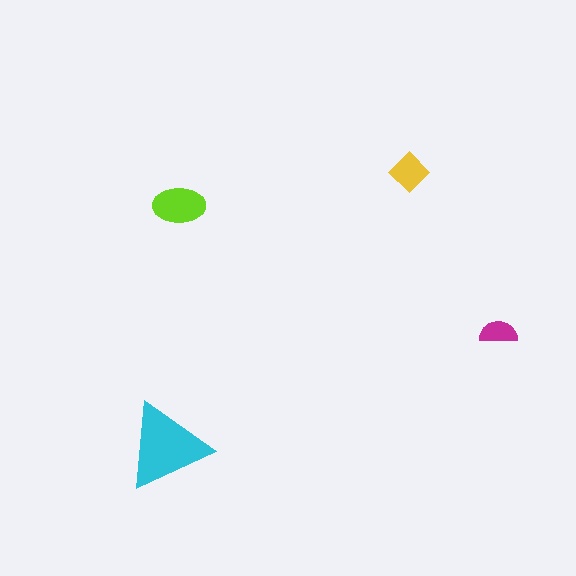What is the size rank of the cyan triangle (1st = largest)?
1st.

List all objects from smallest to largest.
The magenta semicircle, the yellow diamond, the lime ellipse, the cyan triangle.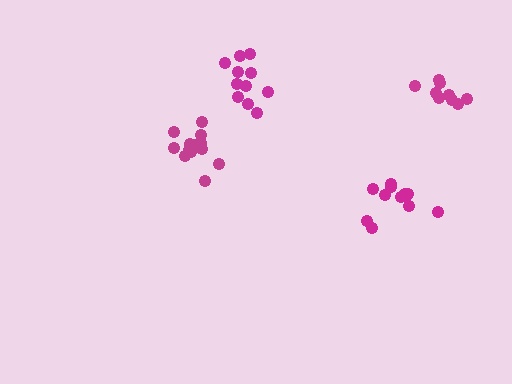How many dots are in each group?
Group 1: 11 dots, Group 2: 12 dots, Group 3: 9 dots, Group 4: 13 dots (45 total).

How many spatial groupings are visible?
There are 4 spatial groupings.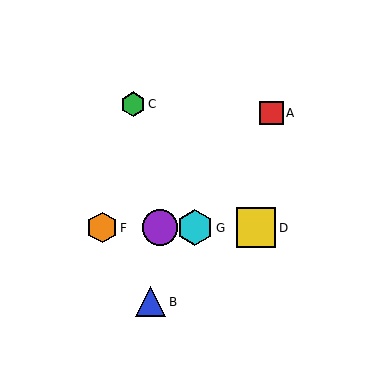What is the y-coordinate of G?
Object G is at y≈228.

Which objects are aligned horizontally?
Objects D, E, F, G are aligned horizontally.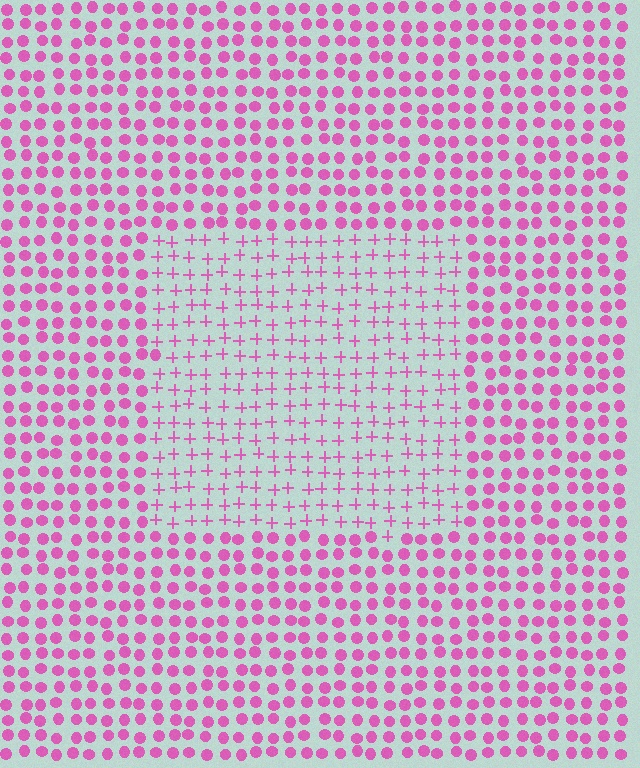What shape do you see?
I see a rectangle.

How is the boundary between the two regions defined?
The boundary is defined by a change in element shape: plus signs inside vs. circles outside. All elements share the same color and spacing.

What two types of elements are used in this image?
The image uses plus signs inside the rectangle region and circles outside it.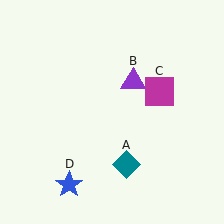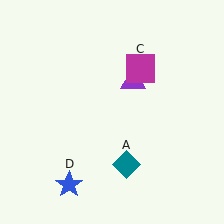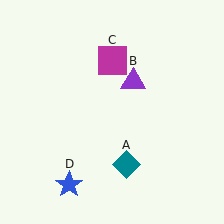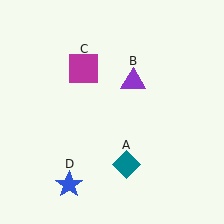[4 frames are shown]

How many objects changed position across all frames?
1 object changed position: magenta square (object C).